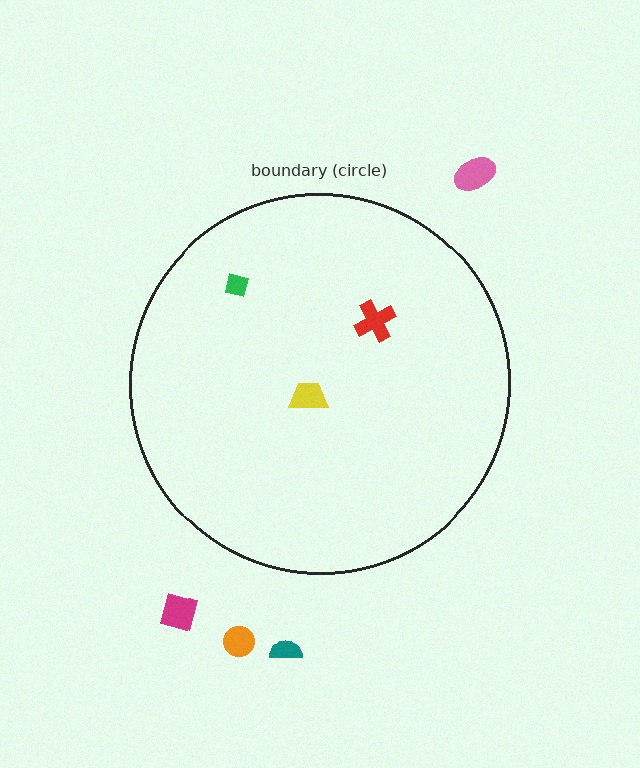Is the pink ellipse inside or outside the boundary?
Outside.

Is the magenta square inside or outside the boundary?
Outside.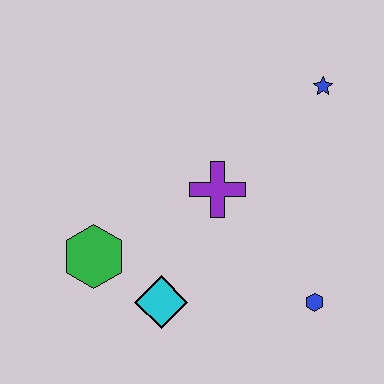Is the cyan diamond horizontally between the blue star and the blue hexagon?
No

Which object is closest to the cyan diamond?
The green hexagon is closest to the cyan diamond.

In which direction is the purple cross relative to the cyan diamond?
The purple cross is above the cyan diamond.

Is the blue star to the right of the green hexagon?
Yes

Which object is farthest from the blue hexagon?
The green hexagon is farthest from the blue hexagon.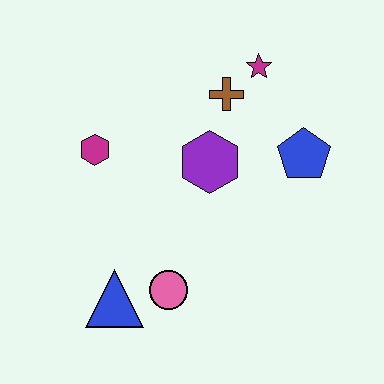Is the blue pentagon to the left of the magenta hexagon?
No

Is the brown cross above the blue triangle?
Yes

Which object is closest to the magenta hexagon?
The purple hexagon is closest to the magenta hexagon.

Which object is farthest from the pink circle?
The magenta star is farthest from the pink circle.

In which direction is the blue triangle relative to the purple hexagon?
The blue triangle is below the purple hexagon.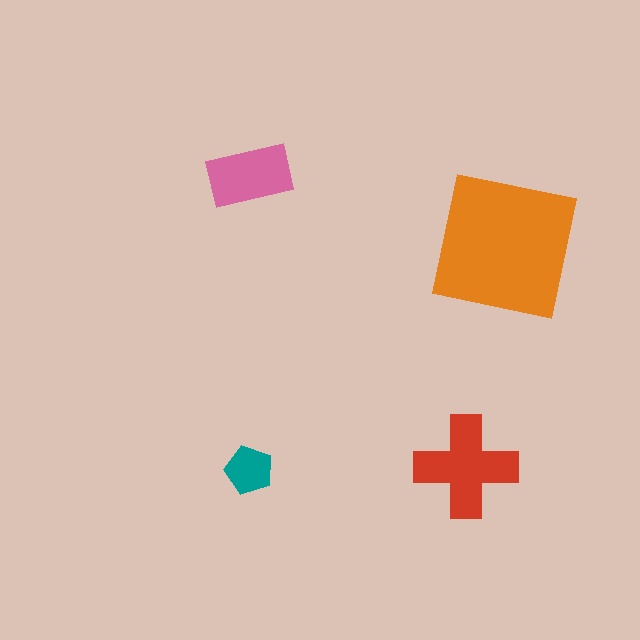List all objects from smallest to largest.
The teal pentagon, the pink rectangle, the red cross, the orange square.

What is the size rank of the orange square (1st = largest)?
1st.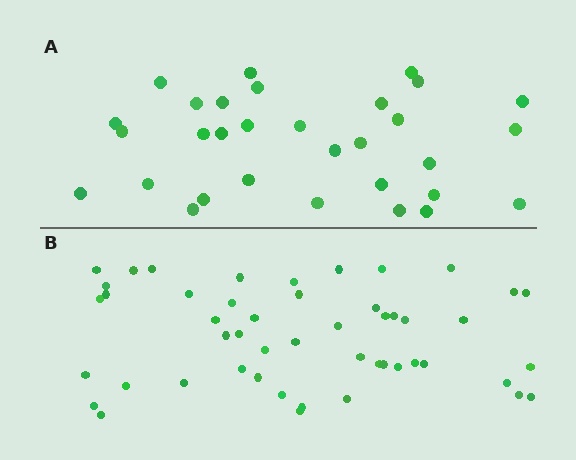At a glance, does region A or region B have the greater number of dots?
Region B (the bottom region) has more dots.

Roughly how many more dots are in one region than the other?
Region B has approximately 20 more dots than region A.